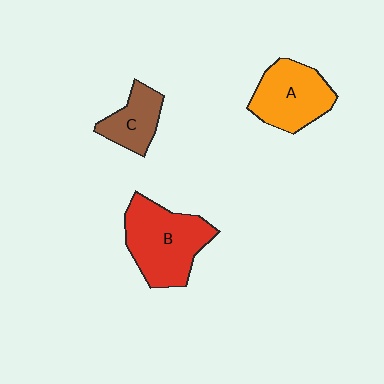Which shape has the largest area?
Shape B (red).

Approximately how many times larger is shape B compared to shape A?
Approximately 1.3 times.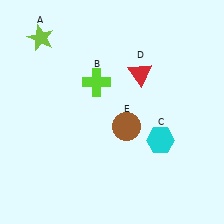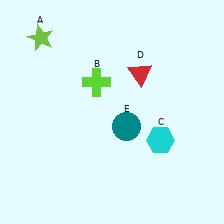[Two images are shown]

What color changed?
The circle (E) changed from brown in Image 1 to teal in Image 2.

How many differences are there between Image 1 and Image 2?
There is 1 difference between the two images.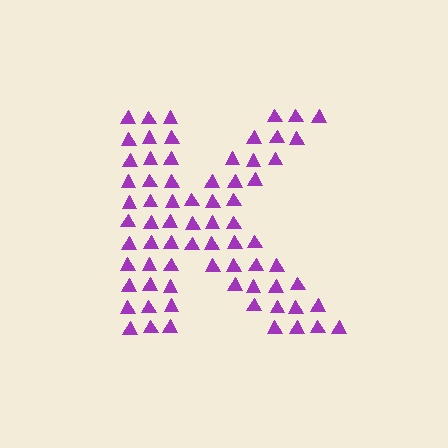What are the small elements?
The small elements are triangles.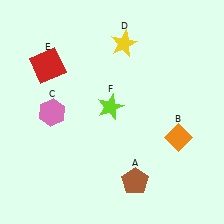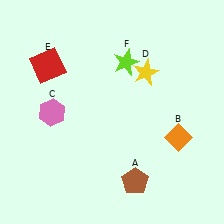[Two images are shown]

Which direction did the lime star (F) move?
The lime star (F) moved up.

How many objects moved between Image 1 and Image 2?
2 objects moved between the two images.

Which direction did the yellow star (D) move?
The yellow star (D) moved down.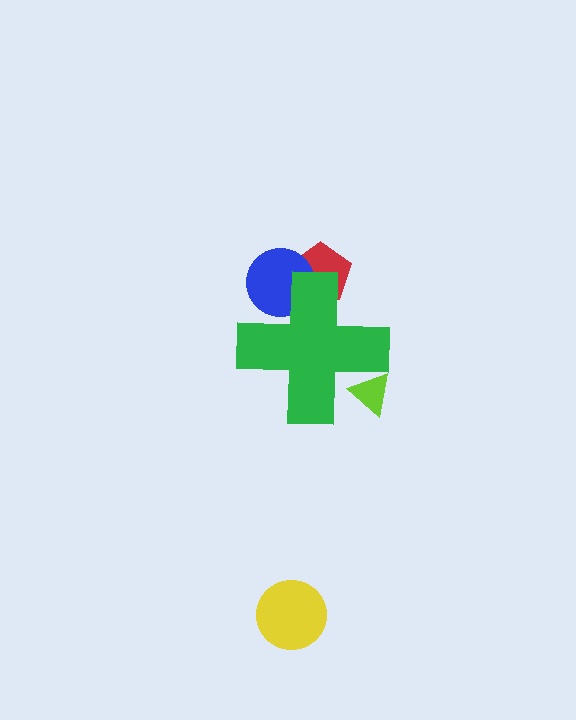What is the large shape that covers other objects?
A green cross.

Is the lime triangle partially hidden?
Yes, the lime triangle is partially hidden behind the green cross.